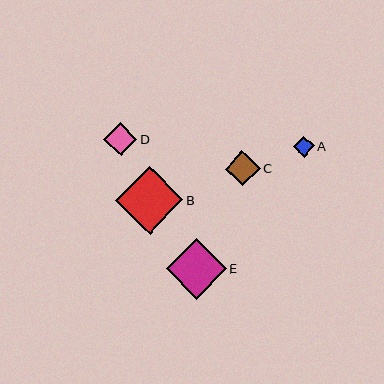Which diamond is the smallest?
Diamond A is the smallest with a size of approximately 21 pixels.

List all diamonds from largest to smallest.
From largest to smallest: B, E, C, D, A.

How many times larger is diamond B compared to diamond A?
Diamond B is approximately 3.3 times the size of diamond A.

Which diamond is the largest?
Diamond B is the largest with a size of approximately 67 pixels.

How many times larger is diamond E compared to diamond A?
Diamond E is approximately 2.9 times the size of diamond A.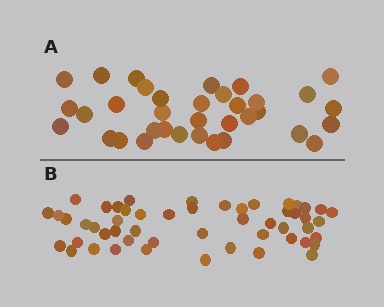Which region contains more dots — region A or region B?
Region B (the bottom region) has more dots.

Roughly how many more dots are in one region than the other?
Region B has approximately 15 more dots than region A.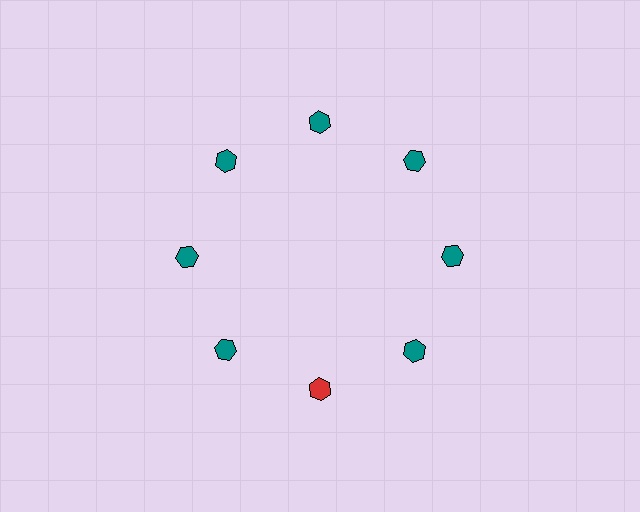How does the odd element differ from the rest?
It has a different color: red instead of teal.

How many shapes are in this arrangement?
There are 8 shapes arranged in a ring pattern.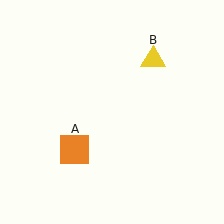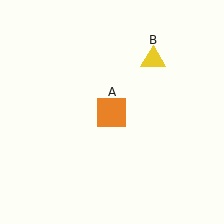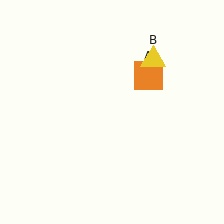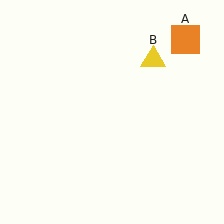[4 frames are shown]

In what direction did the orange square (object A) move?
The orange square (object A) moved up and to the right.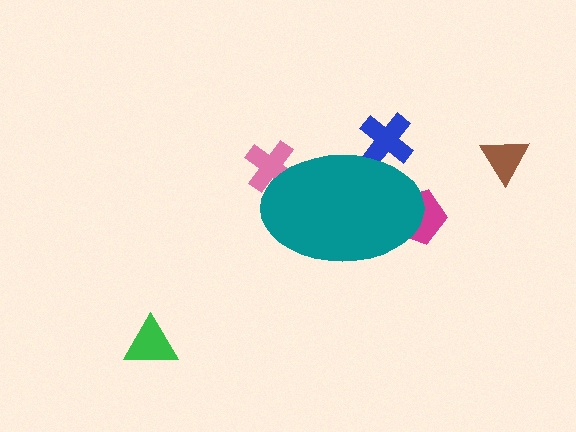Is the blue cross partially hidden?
Yes, the blue cross is partially hidden behind the teal ellipse.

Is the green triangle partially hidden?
No, the green triangle is fully visible.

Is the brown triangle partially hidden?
No, the brown triangle is fully visible.